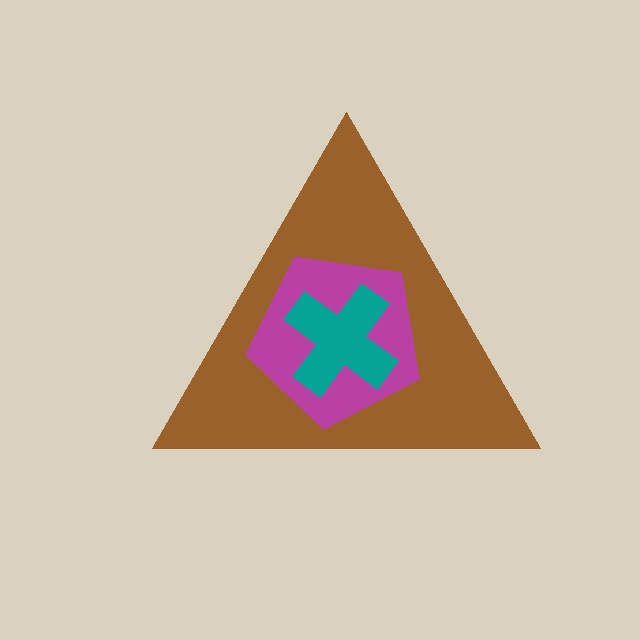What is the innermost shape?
The teal cross.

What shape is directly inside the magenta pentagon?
The teal cross.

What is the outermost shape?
The brown triangle.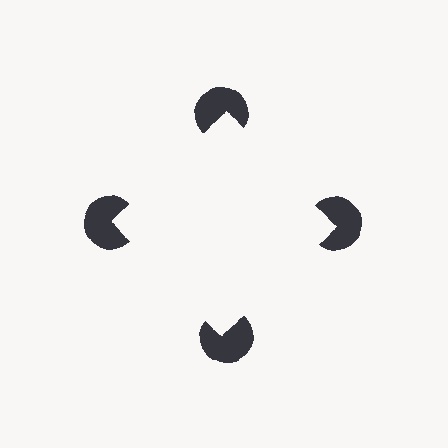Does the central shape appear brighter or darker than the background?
It typically appears slightly brighter than the background, even though no actual brightness change is drawn.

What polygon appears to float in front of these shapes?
An illusory square — its edges are inferred from the aligned wedge cuts in the pac-man discs, not physically drawn.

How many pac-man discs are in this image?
There are 4 — one at each vertex of the illusory square.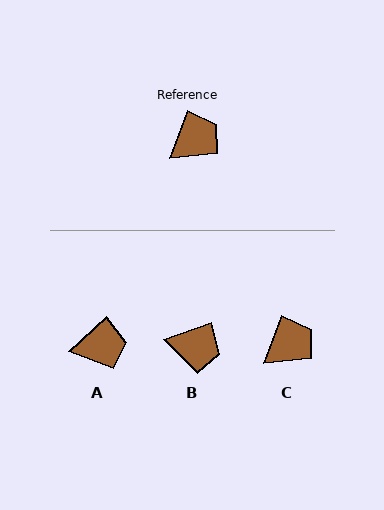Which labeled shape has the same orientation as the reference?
C.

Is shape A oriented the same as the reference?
No, it is off by about 27 degrees.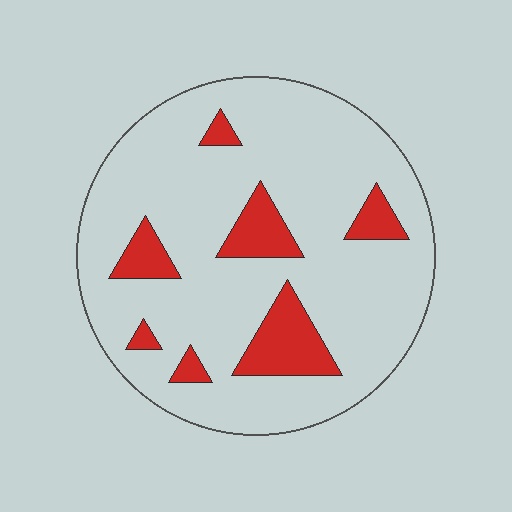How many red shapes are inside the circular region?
7.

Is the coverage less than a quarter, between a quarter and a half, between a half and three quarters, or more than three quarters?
Less than a quarter.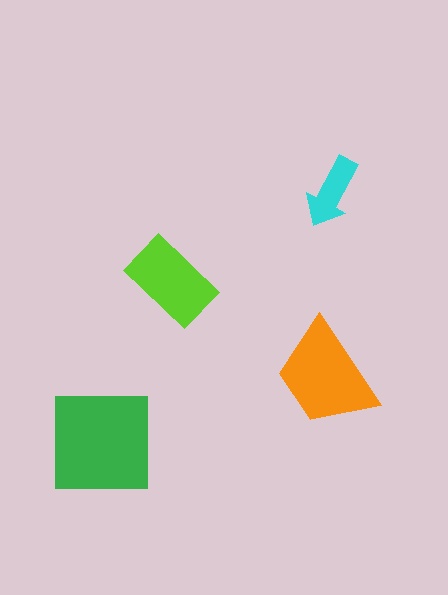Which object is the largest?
The green square.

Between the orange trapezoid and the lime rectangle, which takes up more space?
The orange trapezoid.